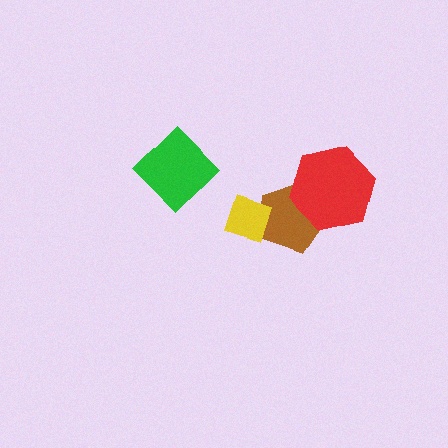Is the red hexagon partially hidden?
No, no other shape covers it.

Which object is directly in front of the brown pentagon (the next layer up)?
The yellow diamond is directly in front of the brown pentagon.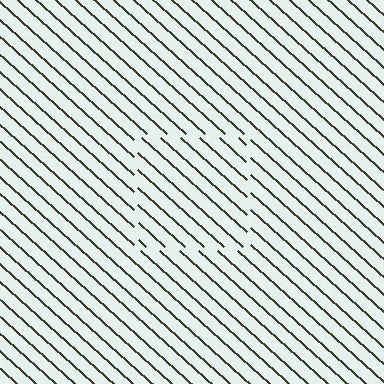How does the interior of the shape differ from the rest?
The interior of the shape contains the same grating, shifted by half a period — the contour is defined by the phase discontinuity where line-ends from the inner and outer gratings abut.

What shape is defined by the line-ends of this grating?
An illusory square. The interior of the shape contains the same grating, shifted by half a period — the contour is defined by the phase discontinuity where line-ends from the inner and outer gratings abut.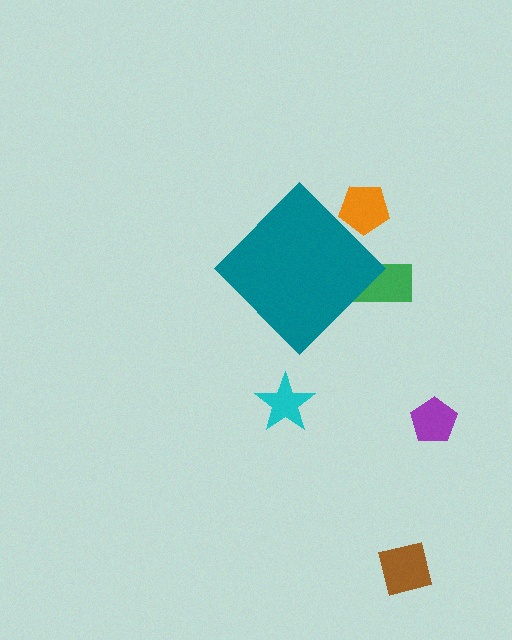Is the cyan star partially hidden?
No, the cyan star is fully visible.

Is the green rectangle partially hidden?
Yes, the green rectangle is partially hidden behind the teal diamond.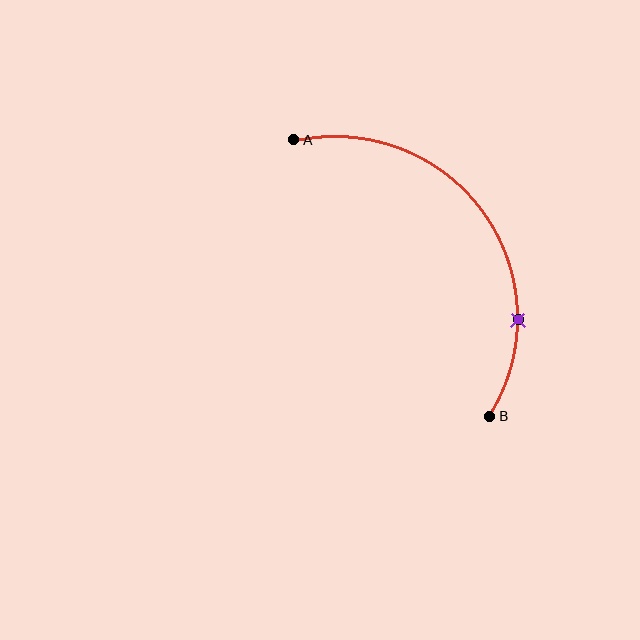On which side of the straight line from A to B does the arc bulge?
The arc bulges above and to the right of the straight line connecting A and B.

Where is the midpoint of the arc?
The arc midpoint is the point on the curve farthest from the straight line joining A and B. It sits above and to the right of that line.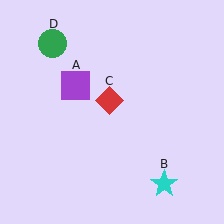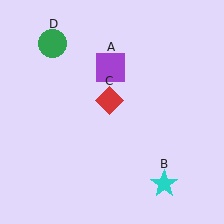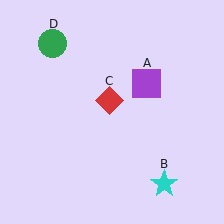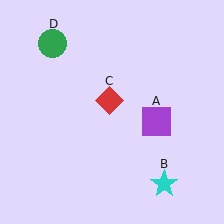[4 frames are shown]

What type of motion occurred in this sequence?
The purple square (object A) rotated clockwise around the center of the scene.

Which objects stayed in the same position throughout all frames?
Cyan star (object B) and red diamond (object C) and green circle (object D) remained stationary.